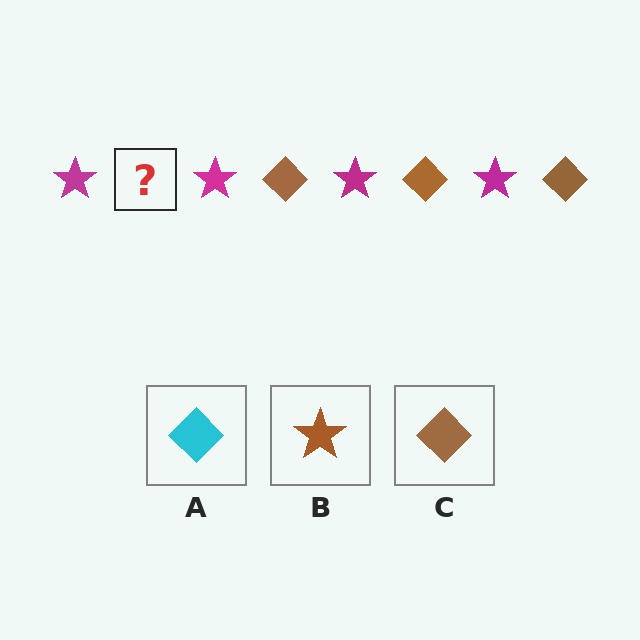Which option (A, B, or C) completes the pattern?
C.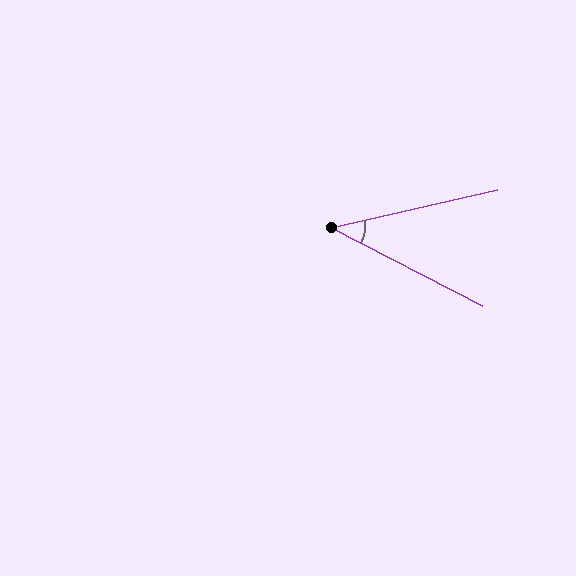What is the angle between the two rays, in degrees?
Approximately 40 degrees.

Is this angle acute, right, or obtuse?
It is acute.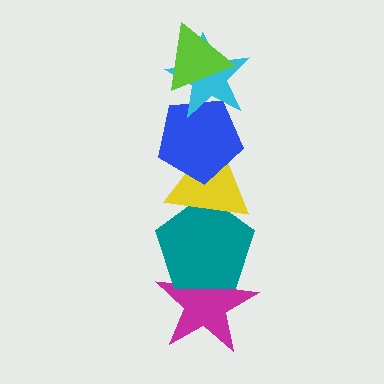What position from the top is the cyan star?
The cyan star is 2nd from the top.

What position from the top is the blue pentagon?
The blue pentagon is 3rd from the top.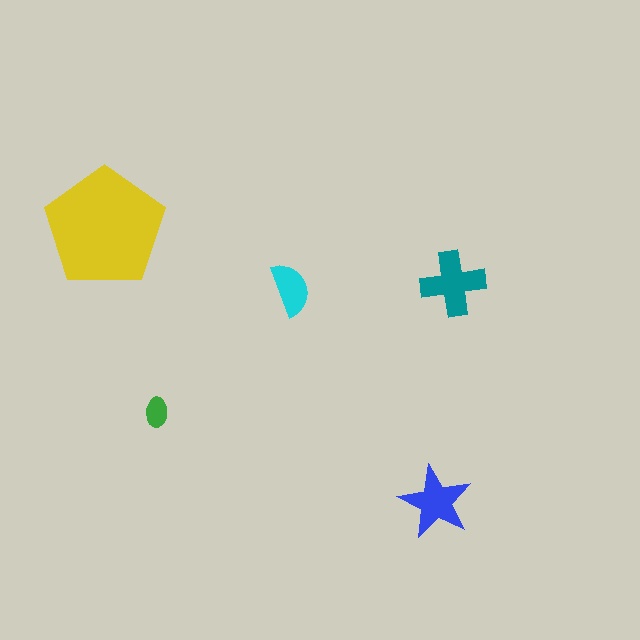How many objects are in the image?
There are 5 objects in the image.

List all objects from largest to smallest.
The yellow pentagon, the teal cross, the blue star, the cyan semicircle, the green ellipse.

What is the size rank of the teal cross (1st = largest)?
2nd.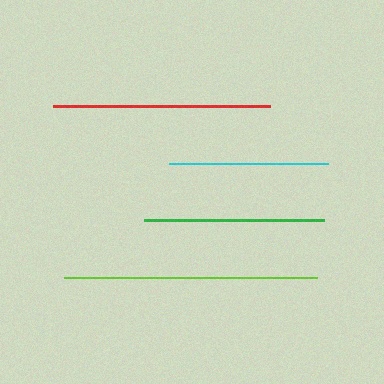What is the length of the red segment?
The red segment is approximately 217 pixels long.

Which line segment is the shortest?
The cyan line is the shortest at approximately 159 pixels.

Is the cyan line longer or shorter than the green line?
The green line is longer than the cyan line.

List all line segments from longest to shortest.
From longest to shortest: lime, red, green, cyan.